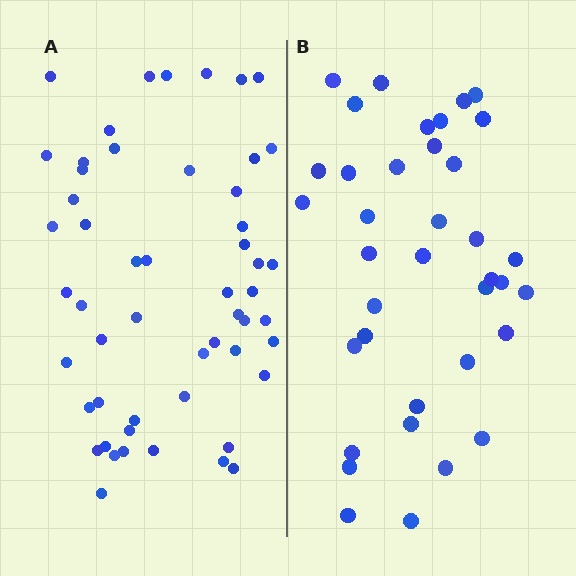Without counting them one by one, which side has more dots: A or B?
Region A (the left region) has more dots.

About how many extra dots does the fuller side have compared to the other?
Region A has approximately 15 more dots than region B.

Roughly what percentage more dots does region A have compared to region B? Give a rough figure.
About 45% more.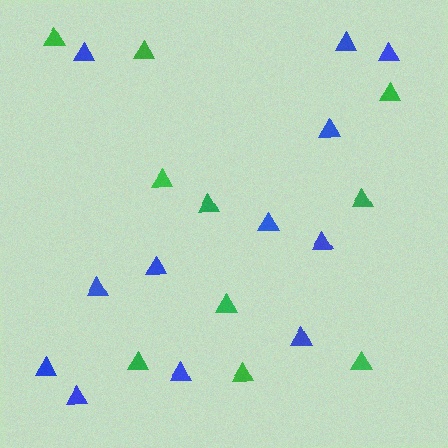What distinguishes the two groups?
There are 2 groups: one group of blue triangles (12) and one group of green triangles (10).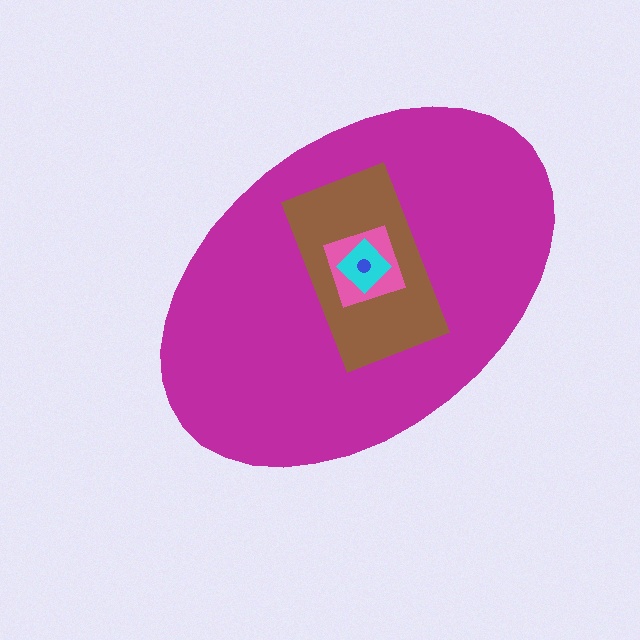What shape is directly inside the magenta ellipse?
The brown rectangle.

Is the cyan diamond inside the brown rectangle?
Yes.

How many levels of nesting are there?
5.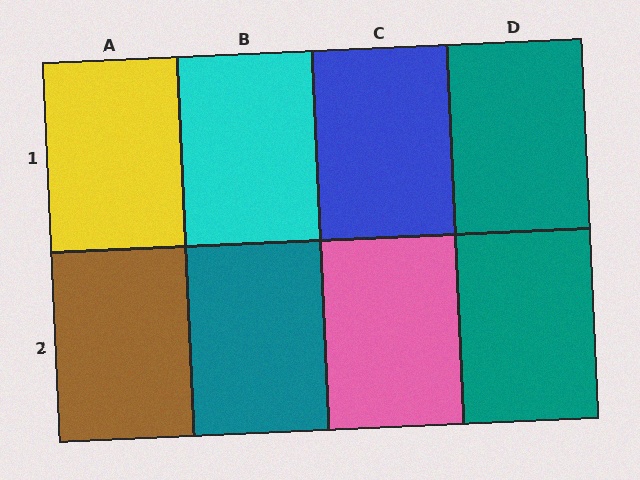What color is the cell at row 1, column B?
Cyan.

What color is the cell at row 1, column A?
Yellow.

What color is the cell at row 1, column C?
Blue.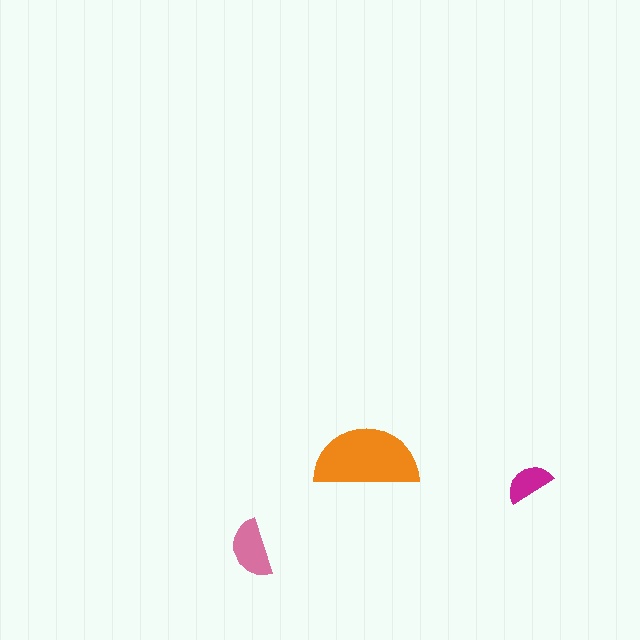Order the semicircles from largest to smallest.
the orange one, the pink one, the magenta one.